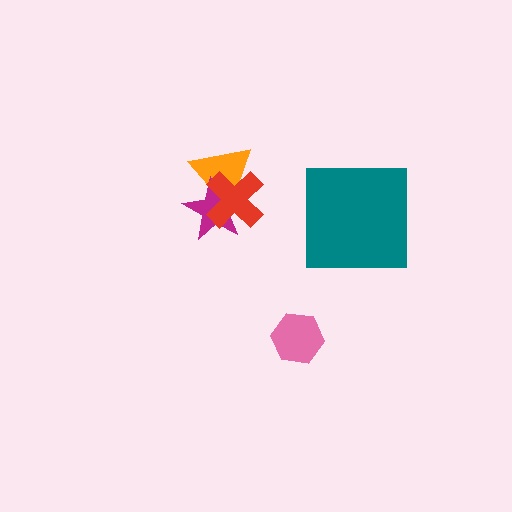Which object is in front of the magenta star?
The red cross is in front of the magenta star.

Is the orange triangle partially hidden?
Yes, it is partially covered by another shape.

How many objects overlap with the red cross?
2 objects overlap with the red cross.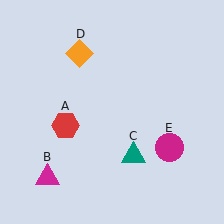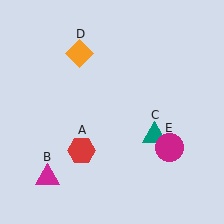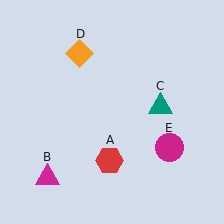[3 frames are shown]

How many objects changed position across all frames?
2 objects changed position: red hexagon (object A), teal triangle (object C).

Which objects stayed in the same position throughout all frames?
Magenta triangle (object B) and orange diamond (object D) and magenta circle (object E) remained stationary.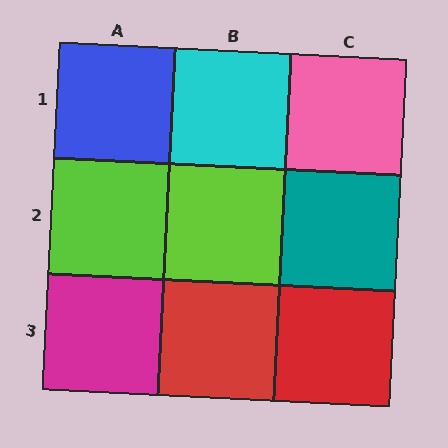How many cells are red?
2 cells are red.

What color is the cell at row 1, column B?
Cyan.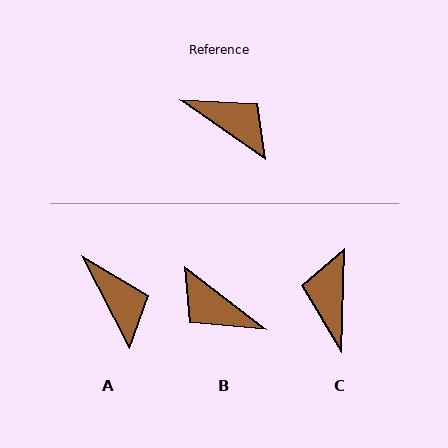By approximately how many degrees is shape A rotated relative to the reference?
Approximately 28 degrees clockwise.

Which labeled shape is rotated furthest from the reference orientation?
B, about 178 degrees away.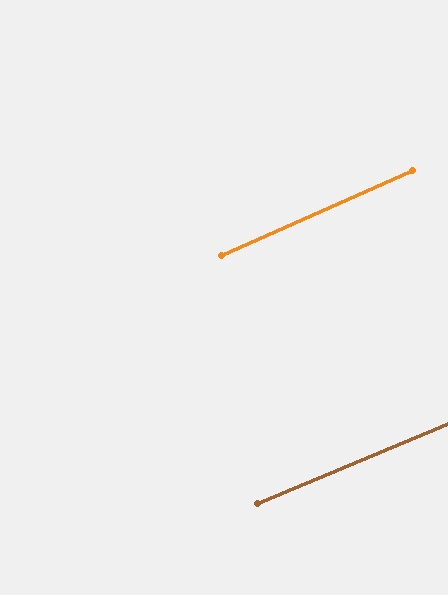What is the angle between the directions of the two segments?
Approximately 1 degree.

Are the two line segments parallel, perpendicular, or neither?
Parallel — their directions differ by only 1.1°.